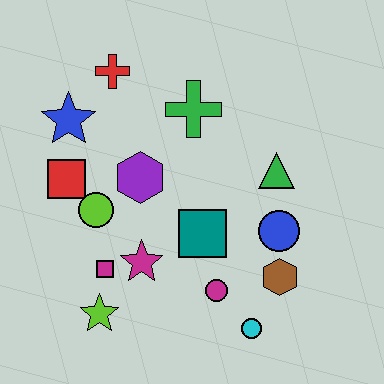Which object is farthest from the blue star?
The cyan circle is farthest from the blue star.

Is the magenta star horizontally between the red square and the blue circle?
Yes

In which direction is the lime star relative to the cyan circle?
The lime star is to the left of the cyan circle.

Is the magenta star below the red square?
Yes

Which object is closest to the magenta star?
The magenta square is closest to the magenta star.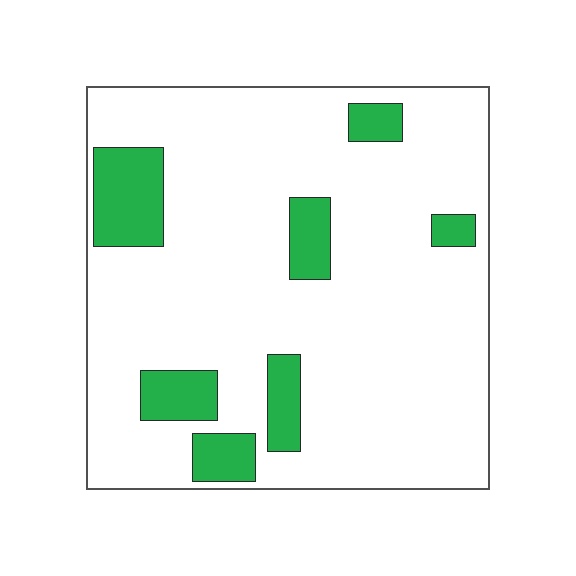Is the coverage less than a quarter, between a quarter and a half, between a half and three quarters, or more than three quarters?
Less than a quarter.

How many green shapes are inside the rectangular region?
7.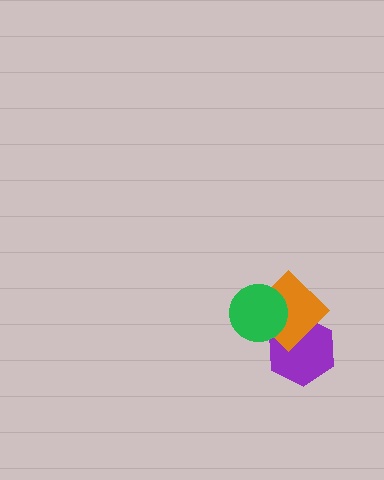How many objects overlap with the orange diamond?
2 objects overlap with the orange diamond.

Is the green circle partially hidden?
No, no other shape covers it.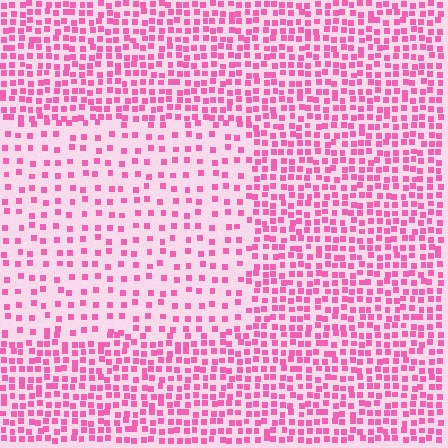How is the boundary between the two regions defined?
The boundary is defined by a change in element density (approximately 2.2x ratio). All elements are the same color, size, and shape.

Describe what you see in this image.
The image contains small pink elements arranged at two different densities. A rectangle-shaped region is visible where the elements are less densely packed than the surrounding area.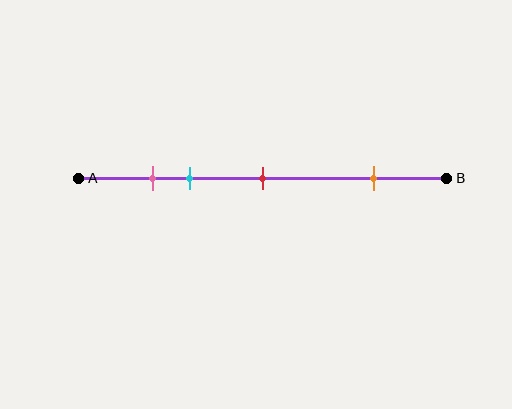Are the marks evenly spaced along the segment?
No, the marks are not evenly spaced.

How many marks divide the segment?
There are 4 marks dividing the segment.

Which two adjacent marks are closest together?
The pink and cyan marks are the closest adjacent pair.